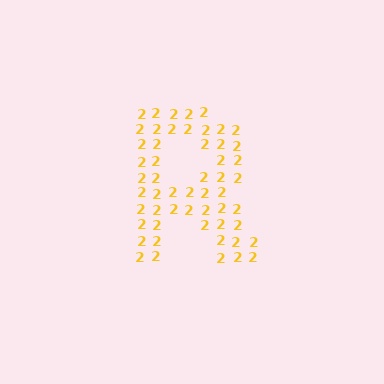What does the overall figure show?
The overall figure shows the letter R.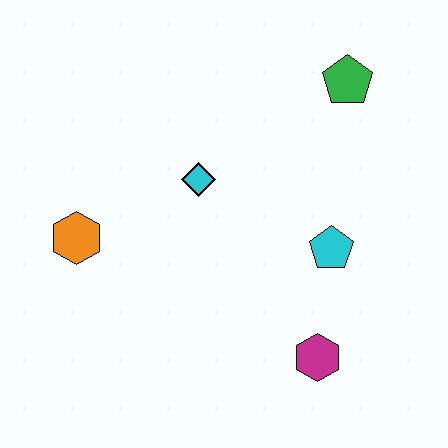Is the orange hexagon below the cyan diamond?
Yes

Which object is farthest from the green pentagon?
The orange hexagon is farthest from the green pentagon.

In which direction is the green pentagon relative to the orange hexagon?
The green pentagon is to the right of the orange hexagon.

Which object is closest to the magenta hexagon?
The cyan pentagon is closest to the magenta hexagon.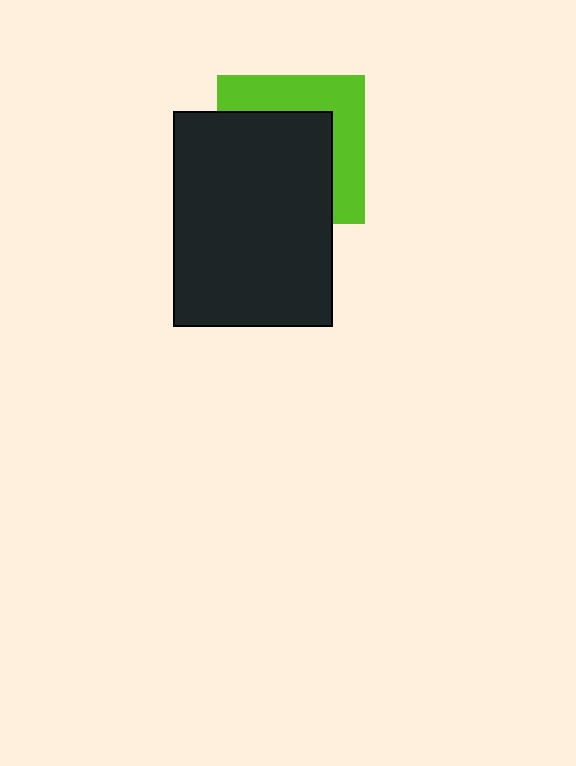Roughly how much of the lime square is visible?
A small part of it is visible (roughly 41%).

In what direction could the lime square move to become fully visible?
The lime square could move toward the upper-right. That would shift it out from behind the black rectangle entirely.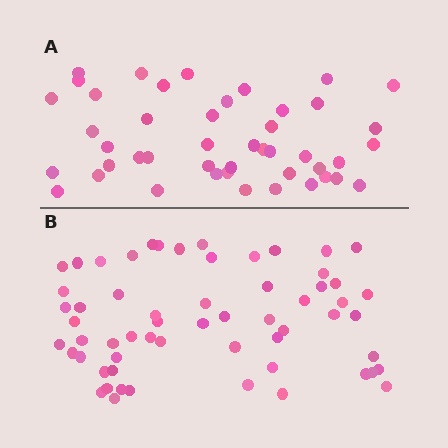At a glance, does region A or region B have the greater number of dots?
Region B (the bottom region) has more dots.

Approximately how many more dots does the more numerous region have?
Region B has approximately 15 more dots than region A.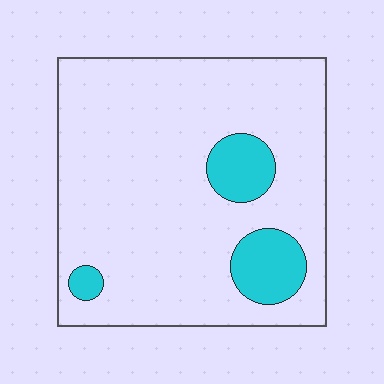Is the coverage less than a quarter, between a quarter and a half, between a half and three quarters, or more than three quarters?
Less than a quarter.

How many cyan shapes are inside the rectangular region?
3.